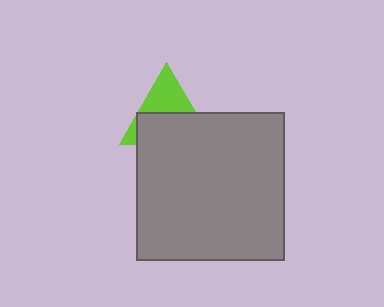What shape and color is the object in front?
The object in front is a gray square.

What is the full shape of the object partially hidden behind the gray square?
The partially hidden object is a lime triangle.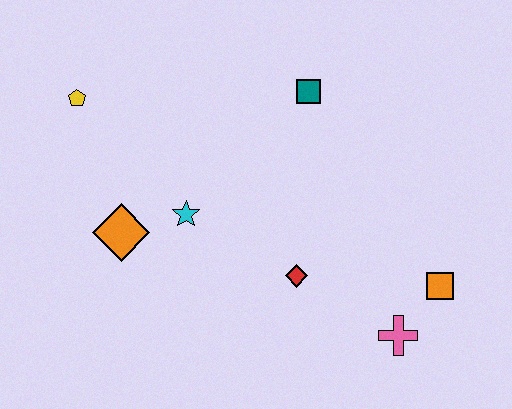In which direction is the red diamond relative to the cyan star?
The red diamond is to the right of the cyan star.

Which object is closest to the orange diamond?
The cyan star is closest to the orange diamond.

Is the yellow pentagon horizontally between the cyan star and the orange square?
No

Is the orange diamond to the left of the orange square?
Yes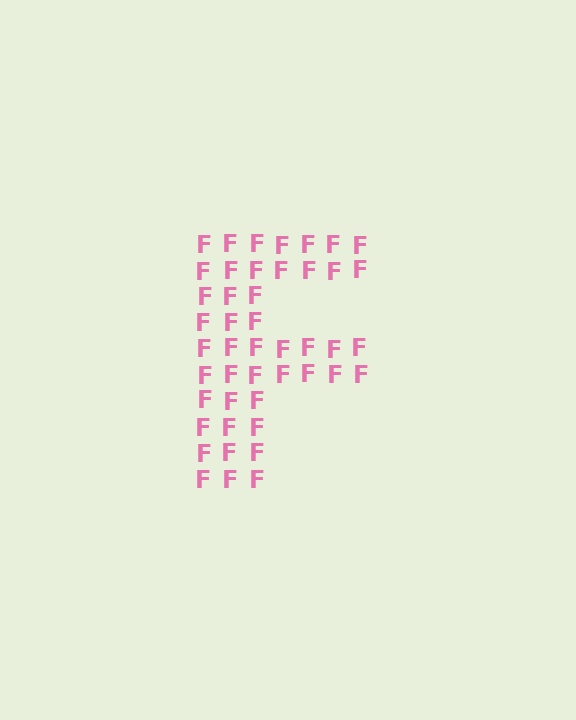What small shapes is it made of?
It is made of small letter F's.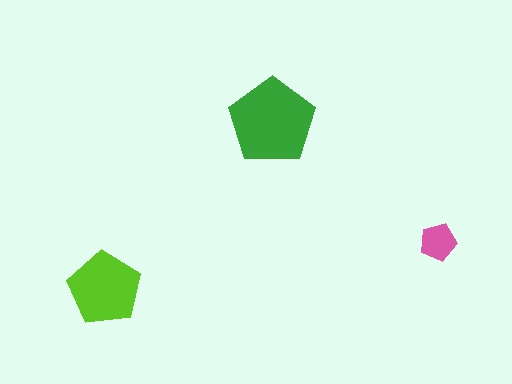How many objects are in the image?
There are 3 objects in the image.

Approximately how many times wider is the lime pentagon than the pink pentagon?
About 2 times wider.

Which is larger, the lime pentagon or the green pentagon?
The green one.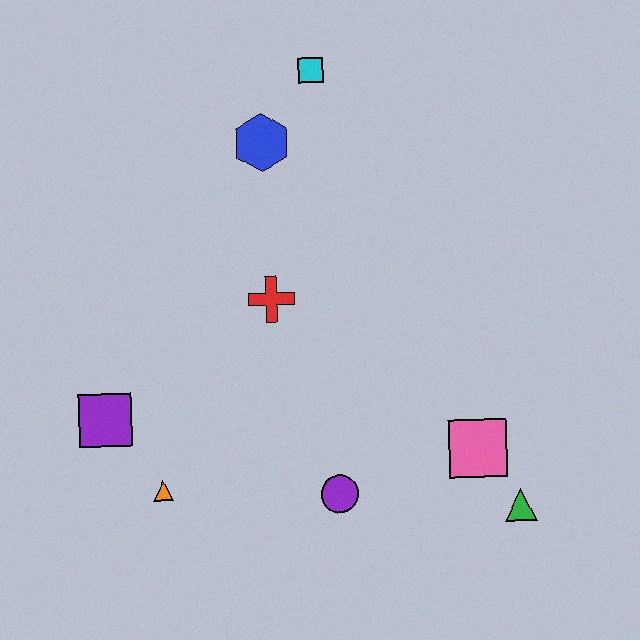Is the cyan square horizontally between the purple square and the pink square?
Yes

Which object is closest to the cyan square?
The blue hexagon is closest to the cyan square.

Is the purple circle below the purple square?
Yes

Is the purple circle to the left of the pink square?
Yes